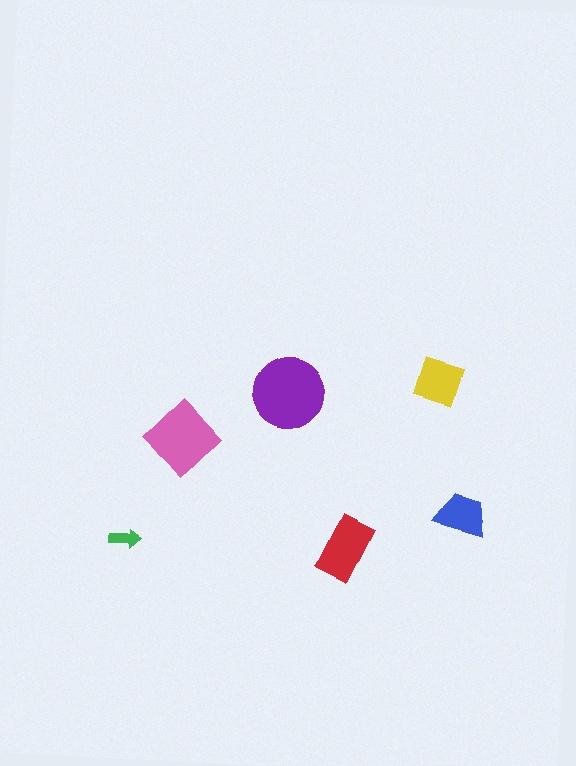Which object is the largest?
The purple circle.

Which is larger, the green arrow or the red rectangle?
The red rectangle.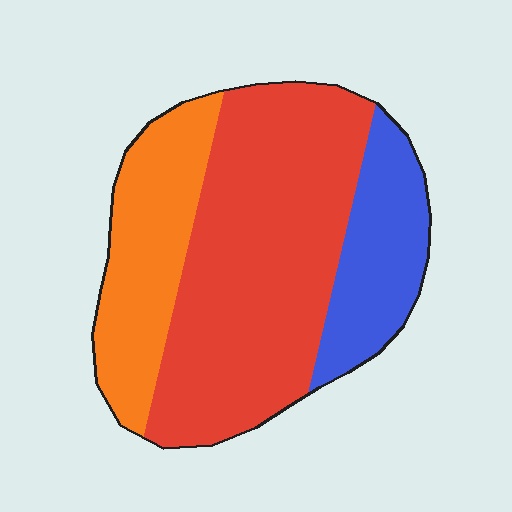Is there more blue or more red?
Red.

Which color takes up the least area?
Blue, at roughly 20%.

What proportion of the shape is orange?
Orange takes up about one quarter (1/4) of the shape.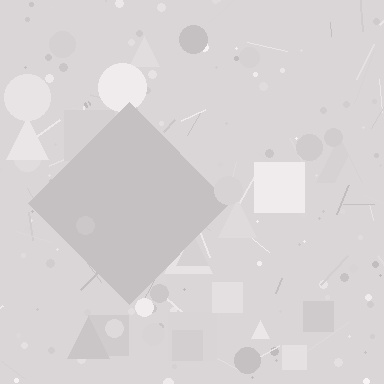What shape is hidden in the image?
A diamond is hidden in the image.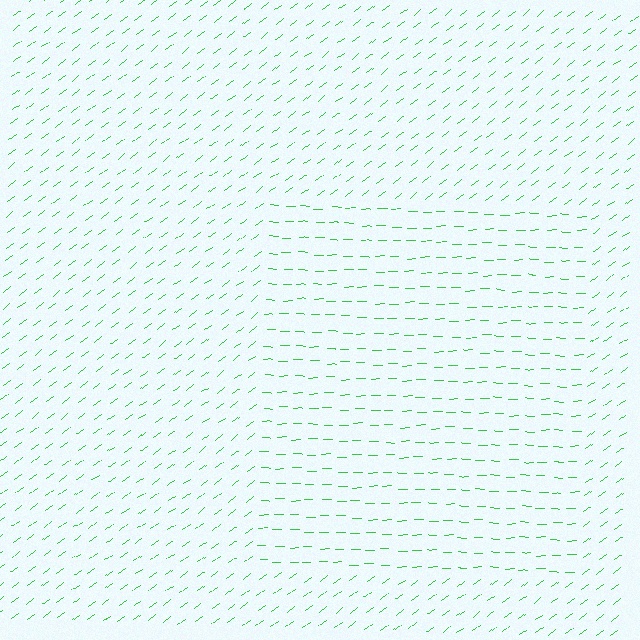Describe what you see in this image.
The image is filled with small green line segments. A rectangle region in the image has lines oriented differently from the surrounding lines, creating a visible texture boundary.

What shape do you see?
I see a rectangle.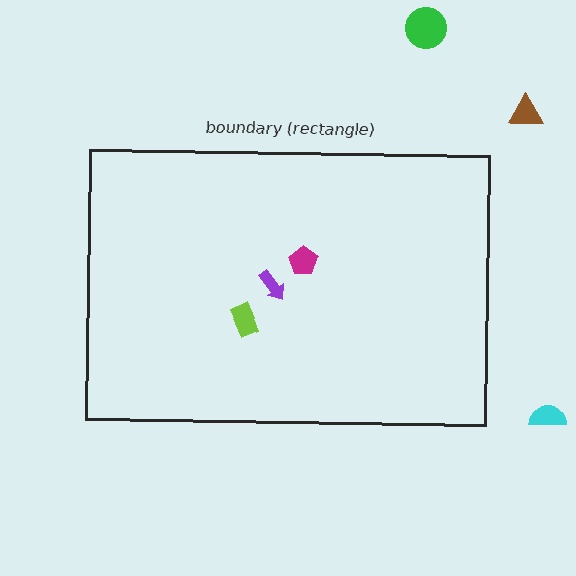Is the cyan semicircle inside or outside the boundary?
Outside.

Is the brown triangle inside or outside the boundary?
Outside.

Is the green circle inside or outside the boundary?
Outside.